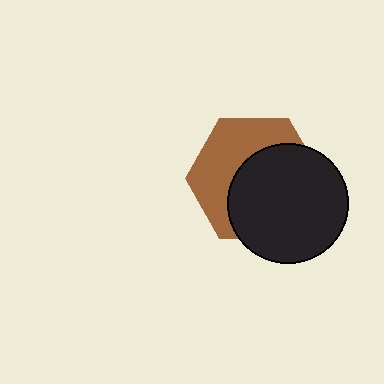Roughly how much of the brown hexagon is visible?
About half of it is visible (roughly 45%).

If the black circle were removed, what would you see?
You would see the complete brown hexagon.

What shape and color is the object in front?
The object in front is a black circle.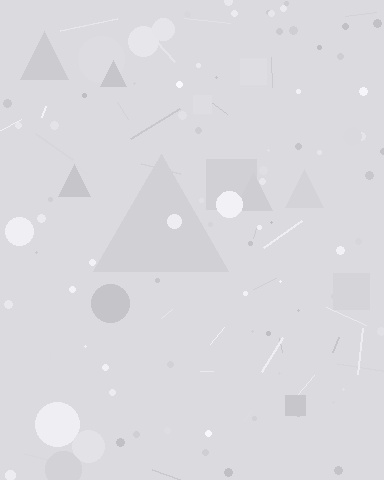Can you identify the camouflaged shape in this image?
The camouflaged shape is a triangle.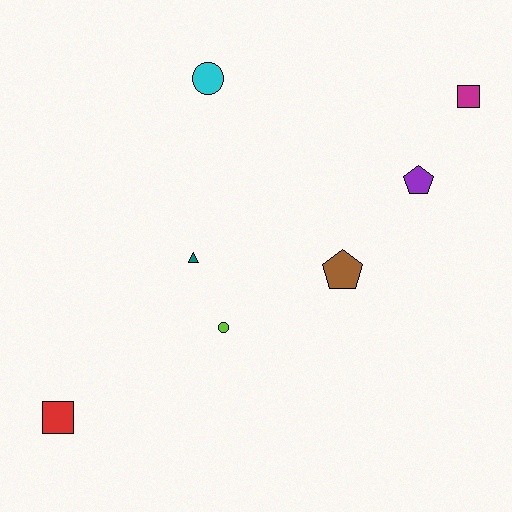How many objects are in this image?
There are 7 objects.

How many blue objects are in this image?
There are no blue objects.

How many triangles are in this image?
There is 1 triangle.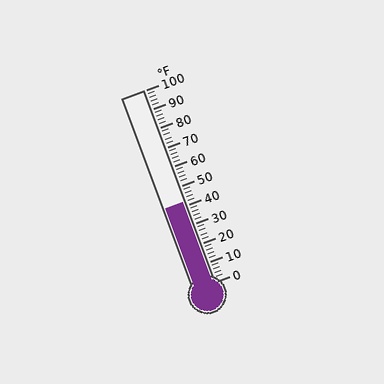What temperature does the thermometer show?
The thermometer shows approximately 42°F.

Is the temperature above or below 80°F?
The temperature is below 80°F.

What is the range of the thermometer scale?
The thermometer scale ranges from 0°F to 100°F.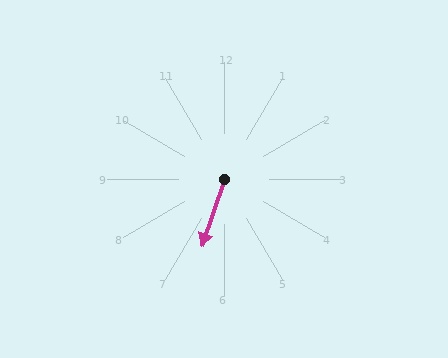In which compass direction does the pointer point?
South.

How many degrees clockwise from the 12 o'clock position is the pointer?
Approximately 198 degrees.